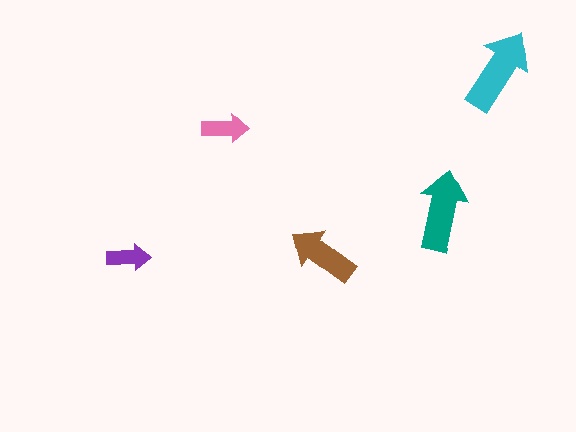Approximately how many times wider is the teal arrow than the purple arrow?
About 2 times wider.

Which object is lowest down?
The purple arrow is bottommost.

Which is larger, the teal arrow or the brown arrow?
The teal one.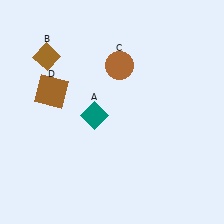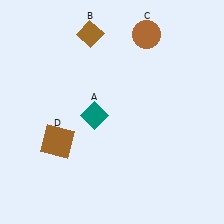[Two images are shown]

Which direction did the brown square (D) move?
The brown square (D) moved down.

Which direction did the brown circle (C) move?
The brown circle (C) moved up.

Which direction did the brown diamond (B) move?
The brown diamond (B) moved right.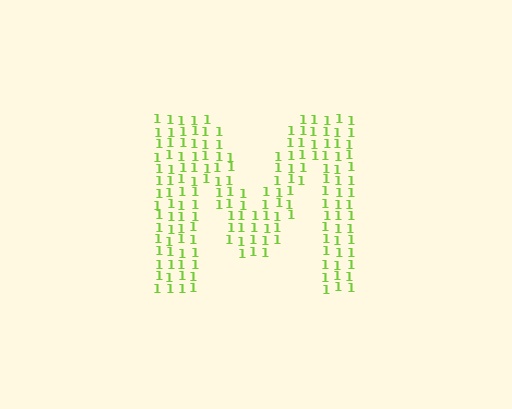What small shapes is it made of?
It is made of small digit 1's.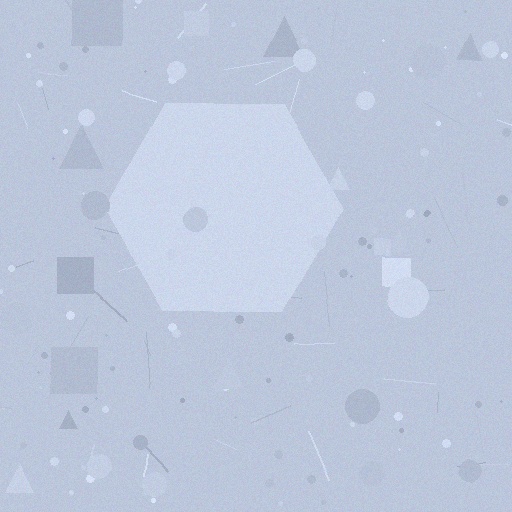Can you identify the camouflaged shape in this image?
The camouflaged shape is a hexagon.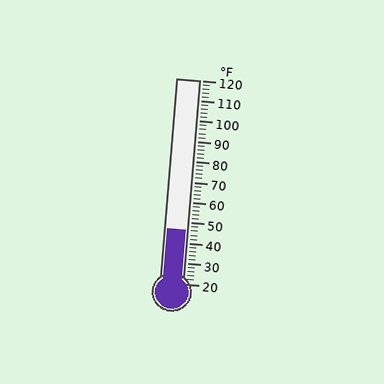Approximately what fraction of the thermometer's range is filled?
The thermometer is filled to approximately 25% of its range.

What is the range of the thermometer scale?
The thermometer scale ranges from 20°F to 120°F.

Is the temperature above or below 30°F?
The temperature is above 30°F.